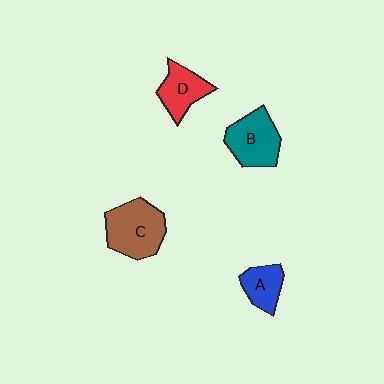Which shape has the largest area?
Shape C (brown).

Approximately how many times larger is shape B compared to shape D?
Approximately 1.3 times.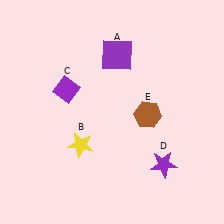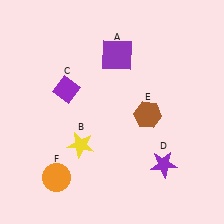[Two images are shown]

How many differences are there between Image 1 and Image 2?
There is 1 difference between the two images.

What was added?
An orange circle (F) was added in Image 2.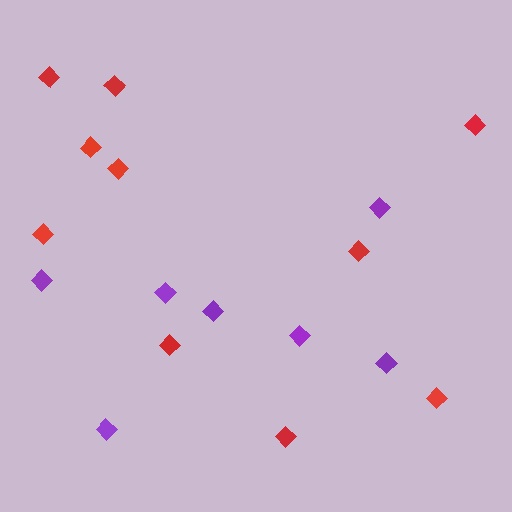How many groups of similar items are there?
There are 2 groups: one group of red diamonds (10) and one group of purple diamonds (7).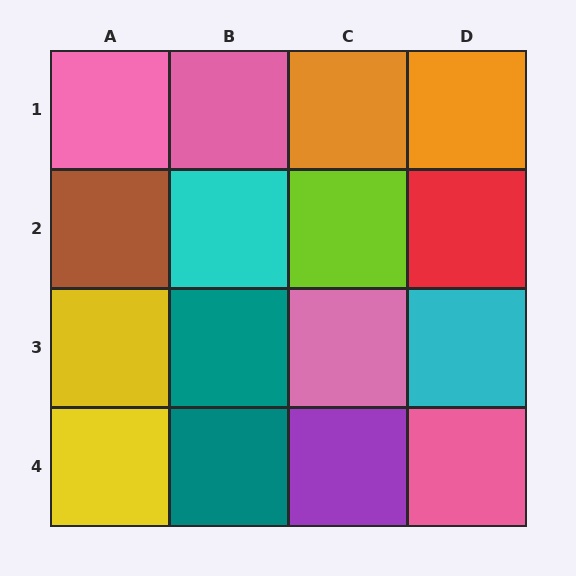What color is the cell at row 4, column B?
Teal.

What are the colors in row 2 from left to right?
Brown, cyan, lime, red.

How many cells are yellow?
2 cells are yellow.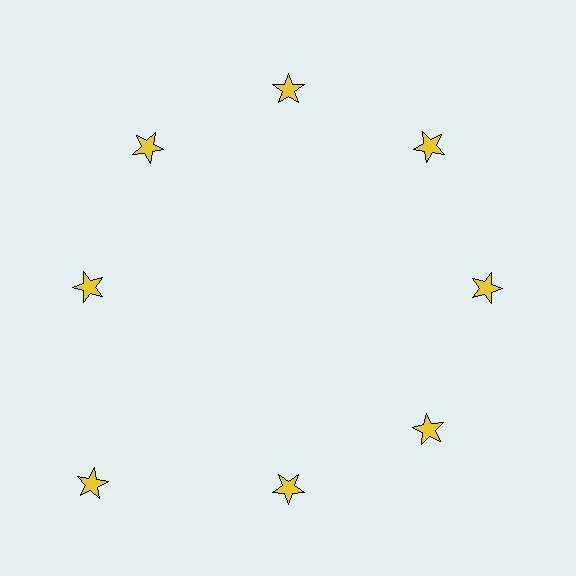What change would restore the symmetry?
The symmetry would be restored by moving it inward, back onto the ring so that all 8 stars sit at equal angles and equal distance from the center.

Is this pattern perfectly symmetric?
No. The 8 yellow stars are arranged in a ring, but one element near the 8 o'clock position is pushed outward from the center, breaking the 8-fold rotational symmetry.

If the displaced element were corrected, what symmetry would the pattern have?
It would have 8-fold rotational symmetry — the pattern would map onto itself every 45 degrees.